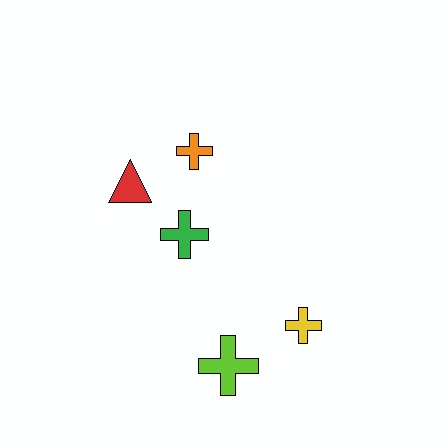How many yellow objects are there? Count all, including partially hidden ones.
There is 1 yellow object.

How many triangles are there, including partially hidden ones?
There is 1 triangle.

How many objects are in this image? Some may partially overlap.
There are 5 objects.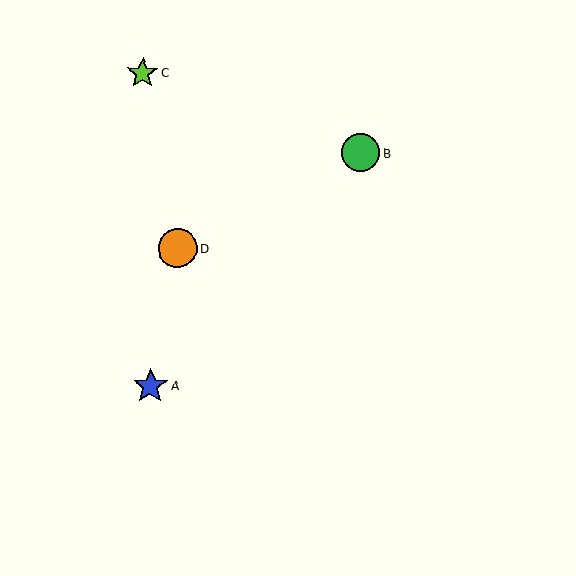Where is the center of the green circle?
The center of the green circle is at (361, 153).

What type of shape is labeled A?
Shape A is a blue star.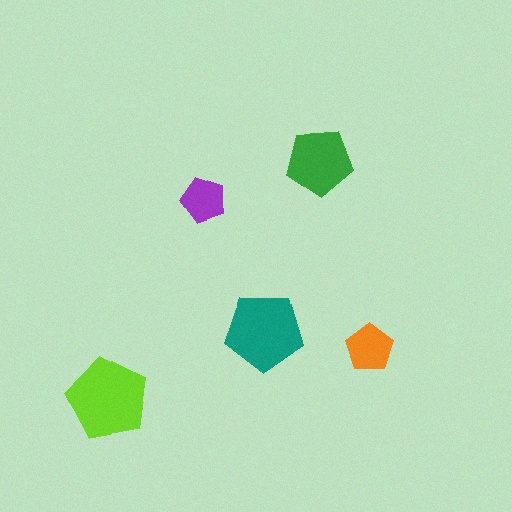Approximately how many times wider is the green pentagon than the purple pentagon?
About 1.5 times wider.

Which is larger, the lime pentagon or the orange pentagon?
The lime one.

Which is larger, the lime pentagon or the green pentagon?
The lime one.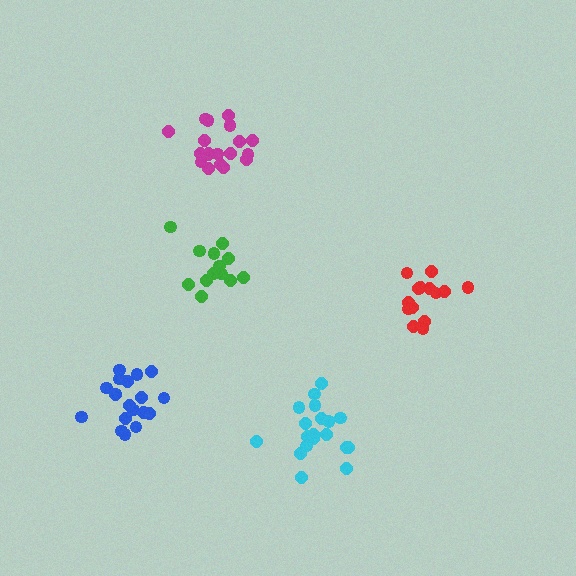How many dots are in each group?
Group 1: 19 dots, Group 2: 14 dots, Group 3: 19 dots, Group 4: 19 dots, Group 5: 13 dots (84 total).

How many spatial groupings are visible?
There are 5 spatial groupings.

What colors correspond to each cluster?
The clusters are colored: magenta, red, cyan, blue, green.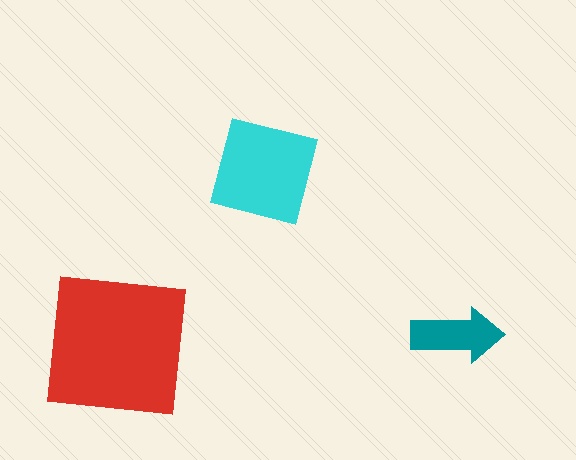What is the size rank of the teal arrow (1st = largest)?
3rd.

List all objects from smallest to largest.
The teal arrow, the cyan square, the red square.